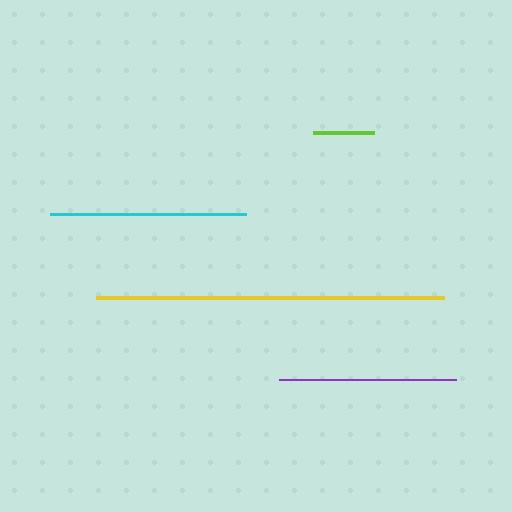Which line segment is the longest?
The yellow line is the longest at approximately 348 pixels.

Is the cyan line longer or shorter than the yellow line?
The yellow line is longer than the cyan line.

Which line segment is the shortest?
The lime line is the shortest at approximately 62 pixels.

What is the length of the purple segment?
The purple segment is approximately 177 pixels long.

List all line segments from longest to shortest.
From longest to shortest: yellow, cyan, purple, lime.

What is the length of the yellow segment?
The yellow segment is approximately 348 pixels long.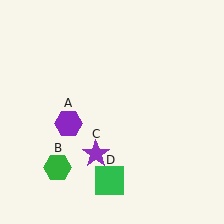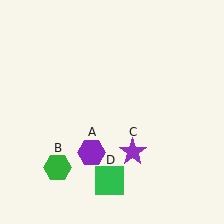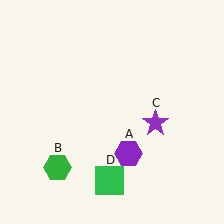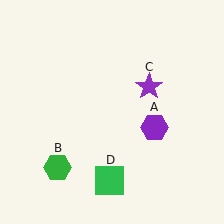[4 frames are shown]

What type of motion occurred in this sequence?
The purple hexagon (object A), purple star (object C) rotated counterclockwise around the center of the scene.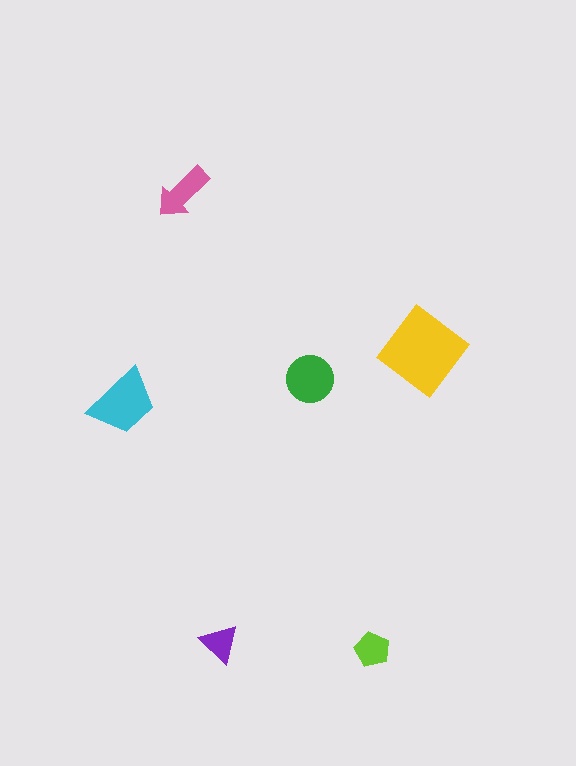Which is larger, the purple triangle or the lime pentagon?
The lime pentagon.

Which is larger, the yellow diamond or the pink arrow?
The yellow diamond.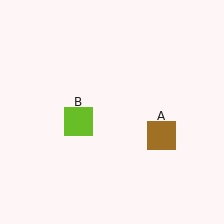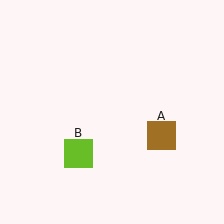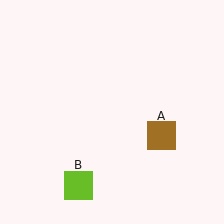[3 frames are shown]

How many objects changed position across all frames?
1 object changed position: lime square (object B).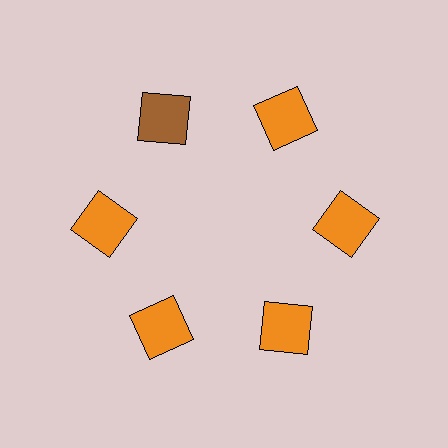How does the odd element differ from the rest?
It has a different color: brown instead of orange.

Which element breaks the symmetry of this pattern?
The brown square at roughly the 11 o'clock position breaks the symmetry. All other shapes are orange squares.